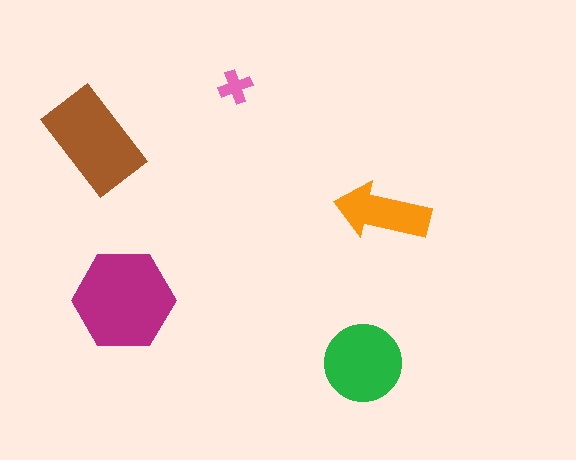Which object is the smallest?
The pink cross.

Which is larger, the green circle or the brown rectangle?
The brown rectangle.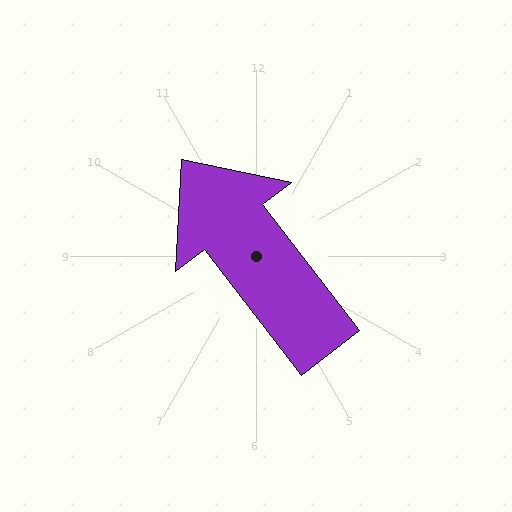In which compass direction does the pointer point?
Northwest.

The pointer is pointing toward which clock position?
Roughly 11 o'clock.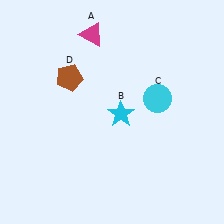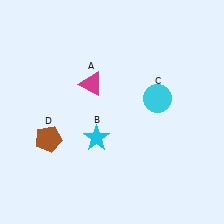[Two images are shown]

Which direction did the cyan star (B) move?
The cyan star (B) moved left.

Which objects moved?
The objects that moved are: the magenta triangle (A), the cyan star (B), the brown pentagon (D).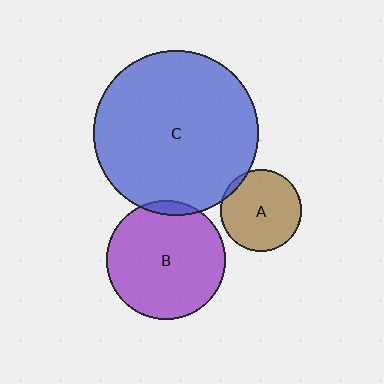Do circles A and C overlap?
Yes.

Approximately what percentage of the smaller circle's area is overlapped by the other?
Approximately 5%.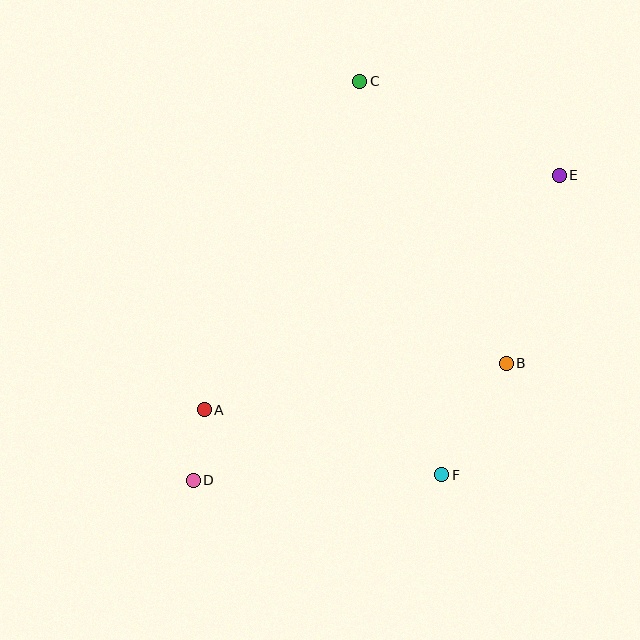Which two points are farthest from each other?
Points D and E are farthest from each other.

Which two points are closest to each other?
Points A and D are closest to each other.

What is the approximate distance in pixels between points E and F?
The distance between E and F is approximately 322 pixels.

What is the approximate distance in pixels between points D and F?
The distance between D and F is approximately 249 pixels.